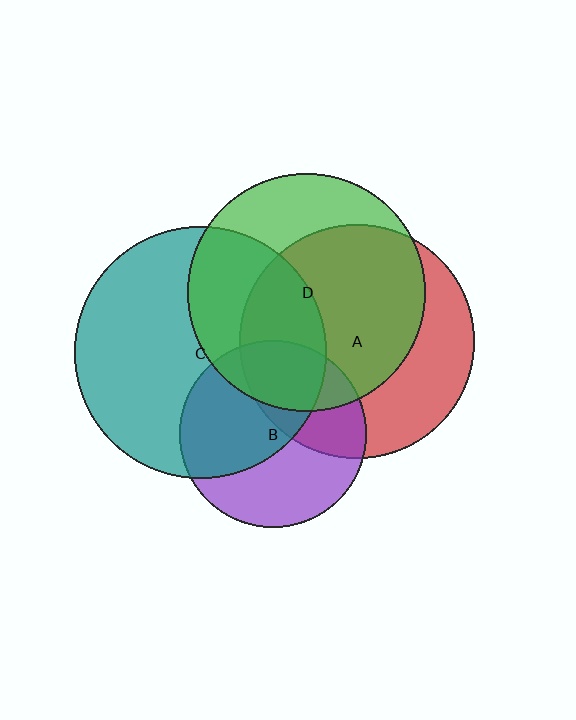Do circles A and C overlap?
Yes.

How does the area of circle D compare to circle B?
Approximately 1.6 times.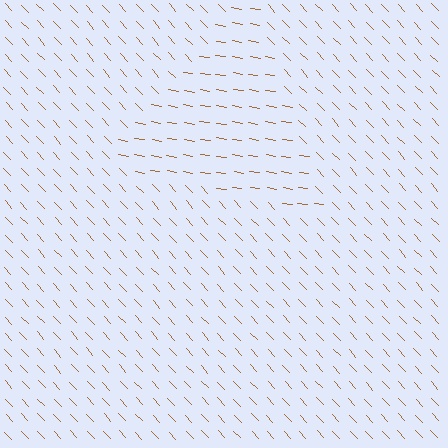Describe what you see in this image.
The image is filled with small brown line segments. A triangle region in the image has lines oriented differently from the surrounding lines, creating a visible texture boundary.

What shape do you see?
I see a triangle.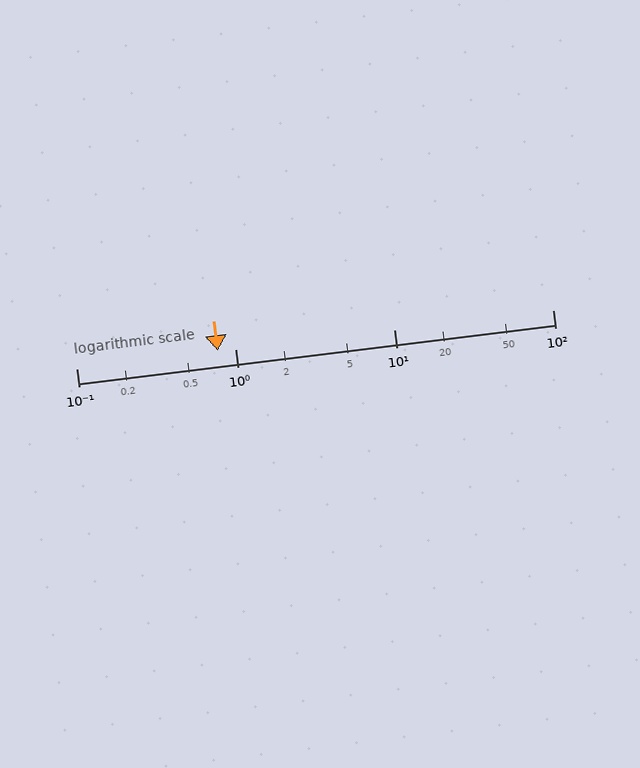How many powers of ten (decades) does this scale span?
The scale spans 3 decades, from 0.1 to 100.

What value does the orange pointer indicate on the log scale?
The pointer indicates approximately 0.78.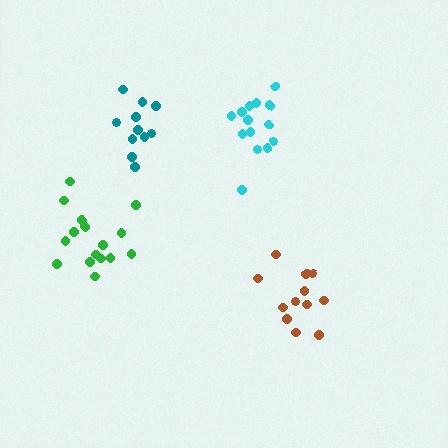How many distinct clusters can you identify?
There are 4 distinct clusters.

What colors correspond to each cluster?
The clusters are colored: cyan, brown, teal, green.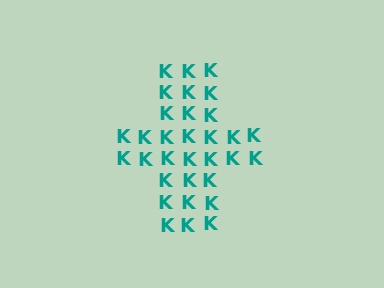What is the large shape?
The large shape is a cross.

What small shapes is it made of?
It is made of small letter K's.